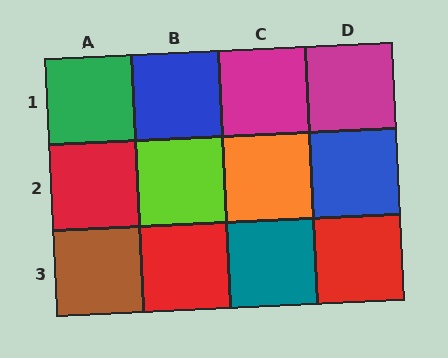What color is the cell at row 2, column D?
Blue.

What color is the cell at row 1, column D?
Magenta.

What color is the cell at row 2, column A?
Red.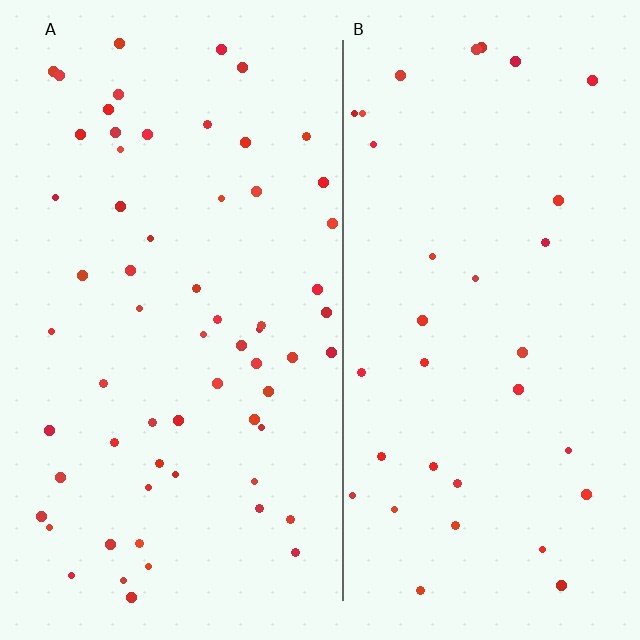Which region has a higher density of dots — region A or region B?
A (the left).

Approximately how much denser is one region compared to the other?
Approximately 1.8× — region A over region B.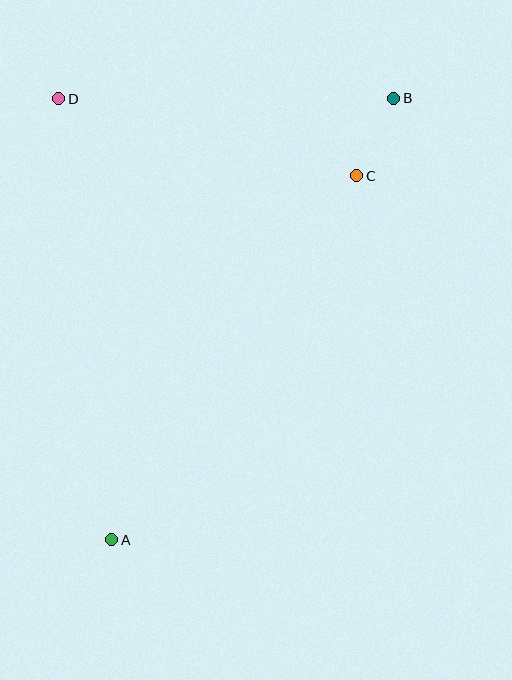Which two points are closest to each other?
Points B and C are closest to each other.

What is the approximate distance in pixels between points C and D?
The distance between C and D is approximately 308 pixels.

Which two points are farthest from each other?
Points A and B are farthest from each other.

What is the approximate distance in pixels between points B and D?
The distance between B and D is approximately 335 pixels.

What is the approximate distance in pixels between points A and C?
The distance between A and C is approximately 439 pixels.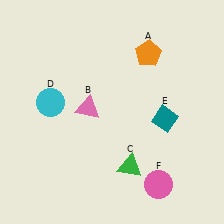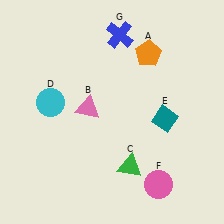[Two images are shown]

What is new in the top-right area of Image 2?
A blue cross (G) was added in the top-right area of Image 2.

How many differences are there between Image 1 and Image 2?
There is 1 difference between the two images.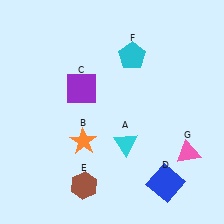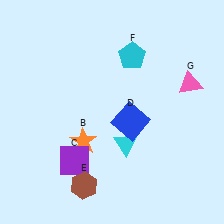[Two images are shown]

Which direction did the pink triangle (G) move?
The pink triangle (G) moved up.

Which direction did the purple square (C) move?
The purple square (C) moved down.